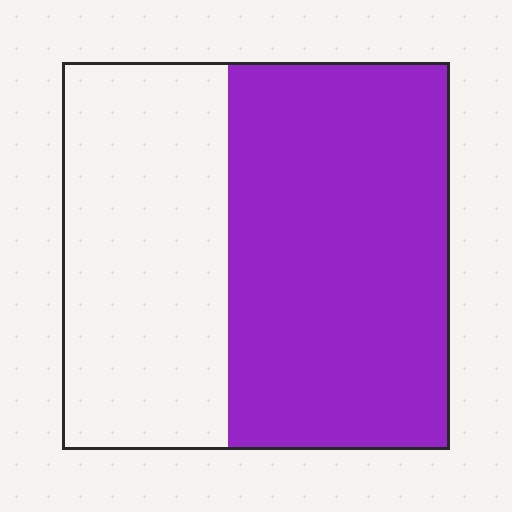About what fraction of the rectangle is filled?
About three fifths (3/5).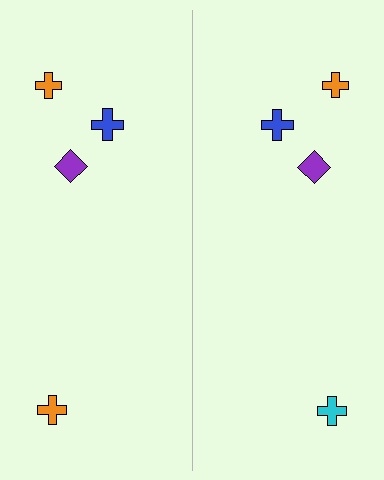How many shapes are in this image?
There are 8 shapes in this image.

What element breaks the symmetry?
The cyan cross on the right side breaks the symmetry — its mirror counterpart is orange.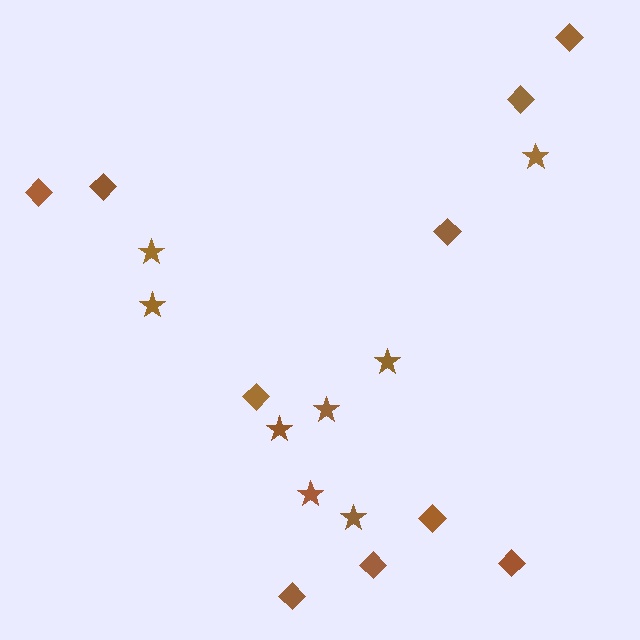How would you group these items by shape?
There are 2 groups: one group of stars (8) and one group of diamonds (10).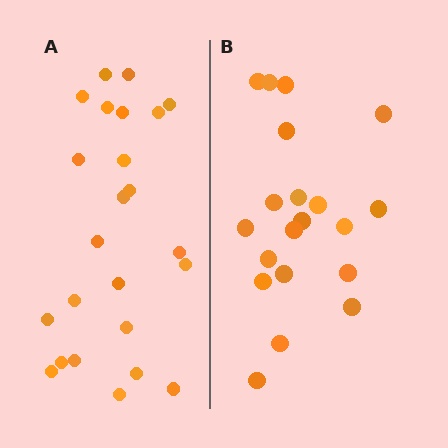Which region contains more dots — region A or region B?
Region A (the left region) has more dots.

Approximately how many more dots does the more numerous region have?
Region A has about 4 more dots than region B.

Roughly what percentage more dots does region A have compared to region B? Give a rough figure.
About 20% more.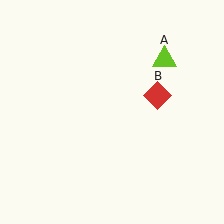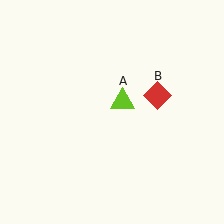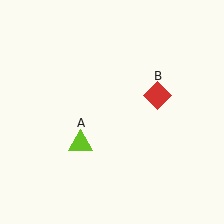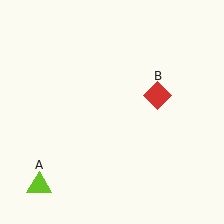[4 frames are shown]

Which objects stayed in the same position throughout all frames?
Red diamond (object B) remained stationary.